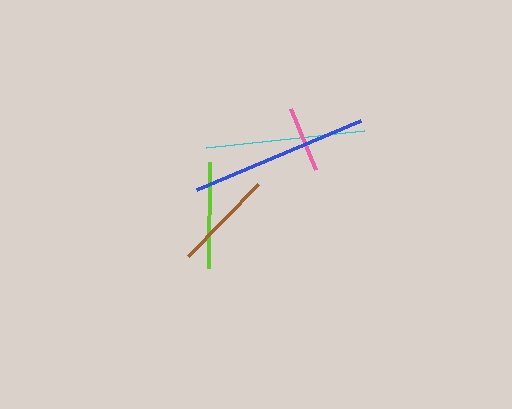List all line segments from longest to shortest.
From longest to shortest: blue, cyan, lime, brown, pink.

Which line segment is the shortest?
The pink line is the shortest at approximately 66 pixels.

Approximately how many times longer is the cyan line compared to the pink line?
The cyan line is approximately 2.4 times the length of the pink line.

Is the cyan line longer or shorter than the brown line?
The cyan line is longer than the brown line.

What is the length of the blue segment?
The blue segment is approximately 178 pixels long.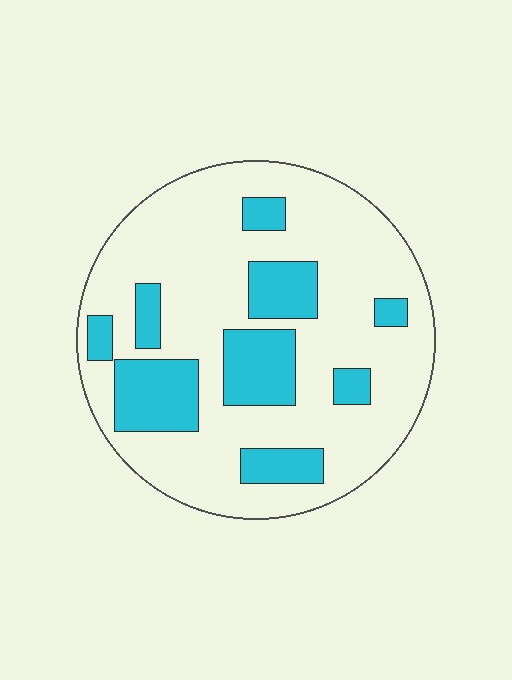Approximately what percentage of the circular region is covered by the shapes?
Approximately 25%.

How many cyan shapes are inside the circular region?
9.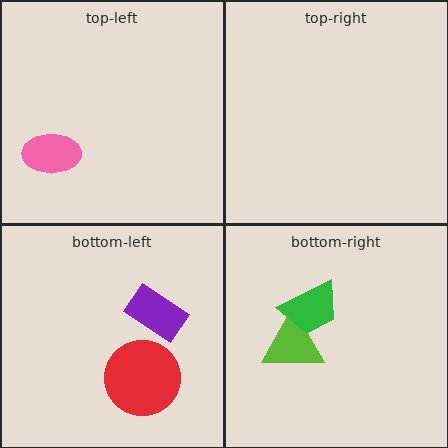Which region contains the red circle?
The bottom-left region.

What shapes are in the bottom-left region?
The red circle, the purple rectangle.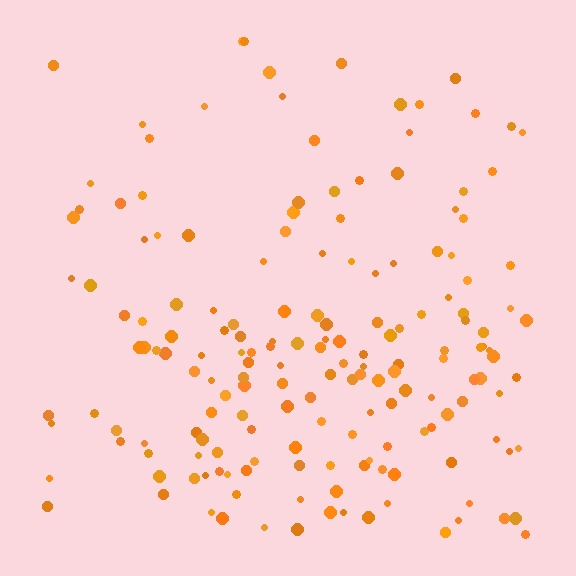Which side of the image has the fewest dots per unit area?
The top.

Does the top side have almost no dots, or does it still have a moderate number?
Still a moderate number, just noticeably fewer than the bottom.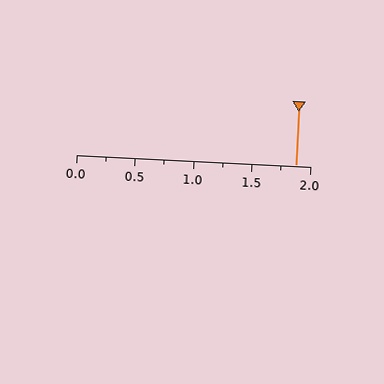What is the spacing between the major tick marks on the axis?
The major ticks are spaced 0.5 apart.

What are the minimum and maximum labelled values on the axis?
The axis runs from 0.0 to 2.0.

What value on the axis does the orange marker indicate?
The marker indicates approximately 1.88.